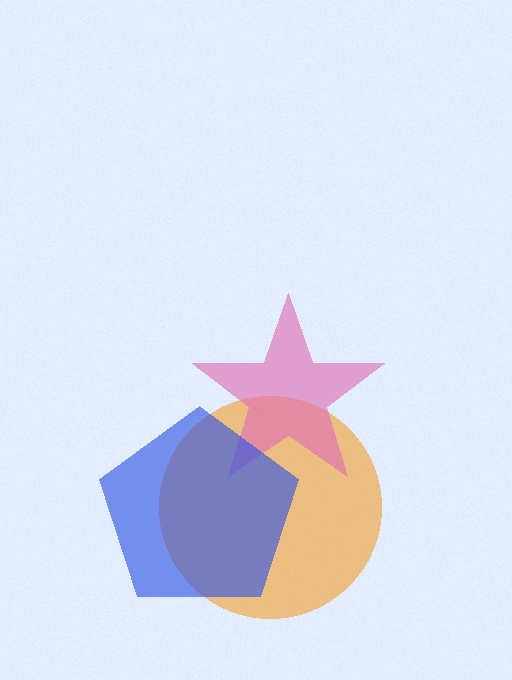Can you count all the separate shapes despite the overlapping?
Yes, there are 3 separate shapes.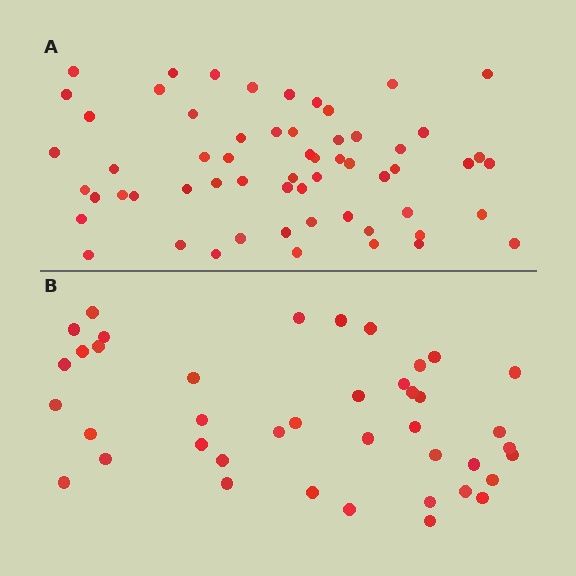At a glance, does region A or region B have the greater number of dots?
Region A (the top region) has more dots.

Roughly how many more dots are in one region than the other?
Region A has approximately 20 more dots than region B.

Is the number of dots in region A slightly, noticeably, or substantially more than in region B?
Region A has substantially more. The ratio is roughly 1.5 to 1.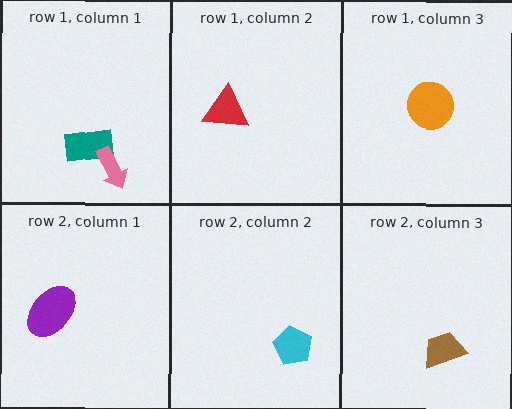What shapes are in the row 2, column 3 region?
The brown trapezoid.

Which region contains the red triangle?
The row 1, column 2 region.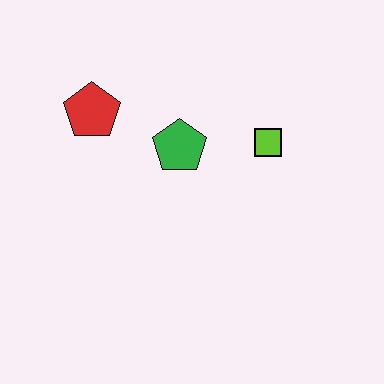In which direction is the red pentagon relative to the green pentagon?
The red pentagon is to the left of the green pentagon.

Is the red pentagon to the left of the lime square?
Yes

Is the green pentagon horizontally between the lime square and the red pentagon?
Yes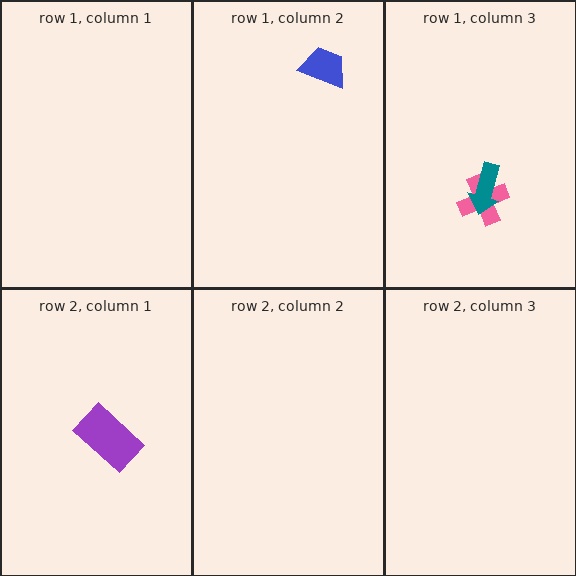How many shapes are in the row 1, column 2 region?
1.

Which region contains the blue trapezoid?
The row 1, column 2 region.